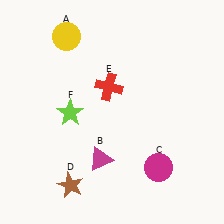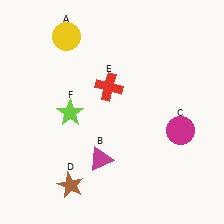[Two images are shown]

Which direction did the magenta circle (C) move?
The magenta circle (C) moved up.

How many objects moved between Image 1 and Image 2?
1 object moved between the two images.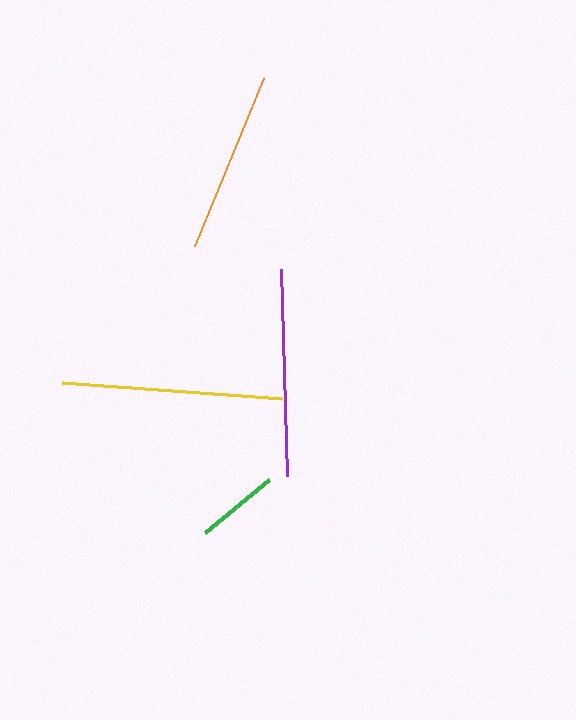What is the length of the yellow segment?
The yellow segment is approximately 221 pixels long.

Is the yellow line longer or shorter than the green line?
The yellow line is longer than the green line.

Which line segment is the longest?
The yellow line is the longest at approximately 221 pixels.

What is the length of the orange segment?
The orange segment is approximately 182 pixels long.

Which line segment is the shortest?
The green line is the shortest at approximately 83 pixels.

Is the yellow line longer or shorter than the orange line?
The yellow line is longer than the orange line.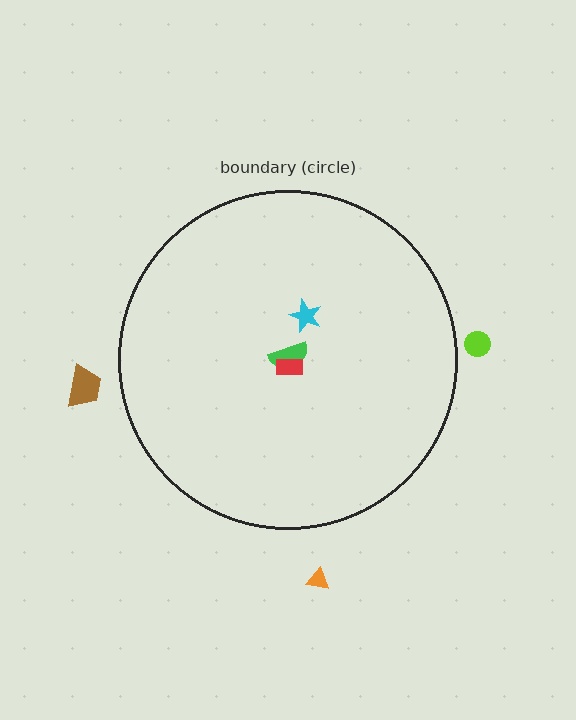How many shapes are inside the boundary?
3 inside, 3 outside.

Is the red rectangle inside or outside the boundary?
Inside.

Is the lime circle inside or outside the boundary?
Outside.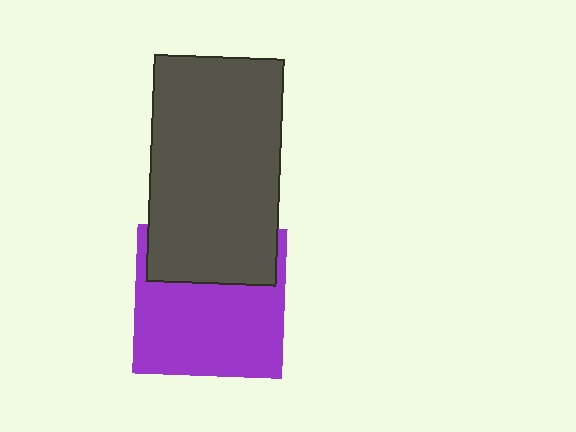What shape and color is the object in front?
The object in front is a dark gray rectangle.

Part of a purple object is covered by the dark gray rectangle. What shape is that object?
It is a square.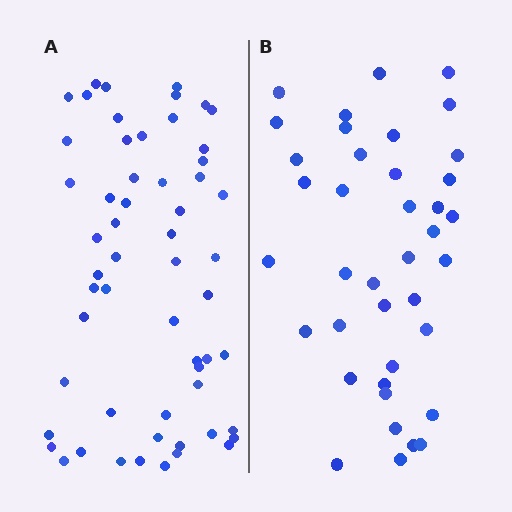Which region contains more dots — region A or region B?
Region A (the left region) has more dots.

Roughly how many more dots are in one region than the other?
Region A has approximately 20 more dots than region B.